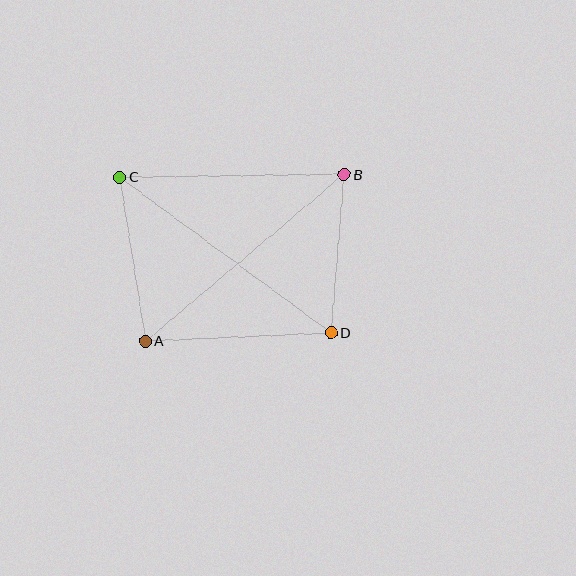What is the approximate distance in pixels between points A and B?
The distance between A and B is approximately 259 pixels.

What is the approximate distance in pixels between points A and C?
The distance between A and C is approximately 166 pixels.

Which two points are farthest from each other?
Points C and D are farthest from each other.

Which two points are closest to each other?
Points B and D are closest to each other.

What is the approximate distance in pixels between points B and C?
The distance between B and C is approximately 224 pixels.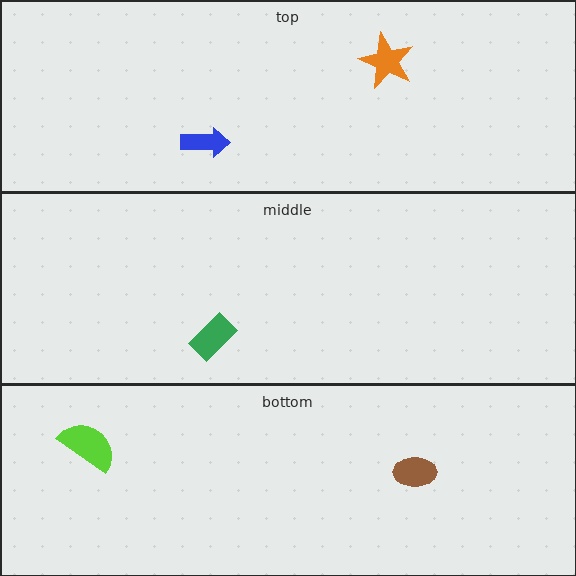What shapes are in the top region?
The orange star, the blue arrow.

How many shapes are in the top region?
2.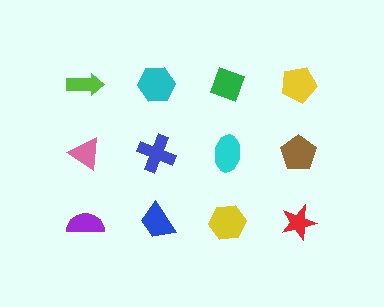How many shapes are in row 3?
4 shapes.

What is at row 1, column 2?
A cyan hexagon.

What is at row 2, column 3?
A cyan ellipse.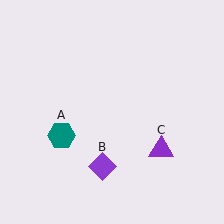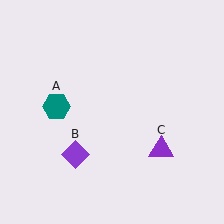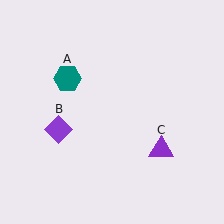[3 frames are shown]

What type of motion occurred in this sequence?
The teal hexagon (object A), purple diamond (object B) rotated clockwise around the center of the scene.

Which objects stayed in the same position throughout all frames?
Purple triangle (object C) remained stationary.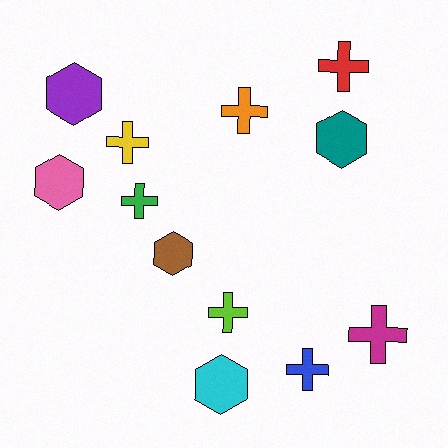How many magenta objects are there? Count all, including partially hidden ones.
There is 1 magenta object.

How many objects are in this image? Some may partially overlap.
There are 12 objects.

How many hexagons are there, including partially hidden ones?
There are 5 hexagons.